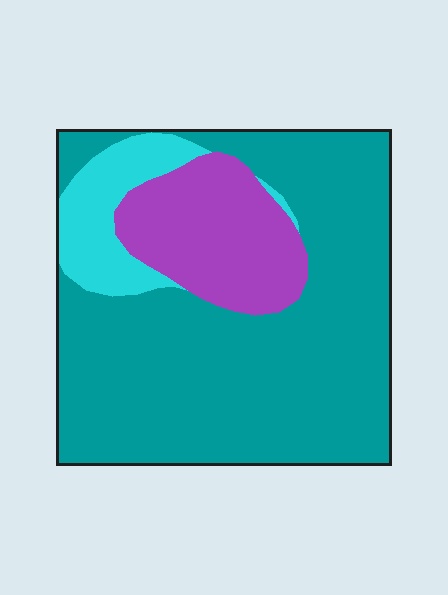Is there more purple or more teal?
Teal.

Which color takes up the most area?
Teal, at roughly 70%.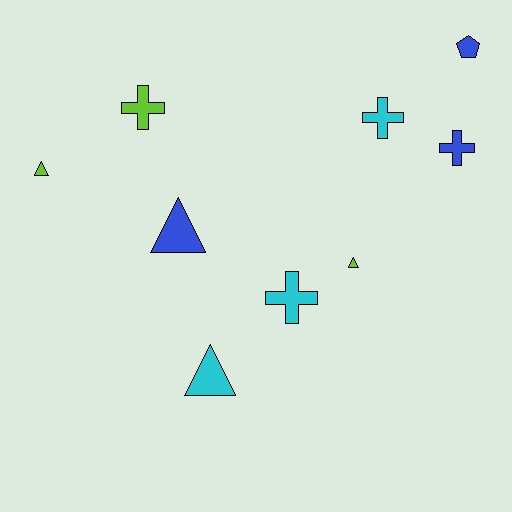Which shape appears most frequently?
Cross, with 4 objects.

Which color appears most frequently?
Lime, with 3 objects.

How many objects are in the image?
There are 9 objects.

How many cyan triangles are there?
There is 1 cyan triangle.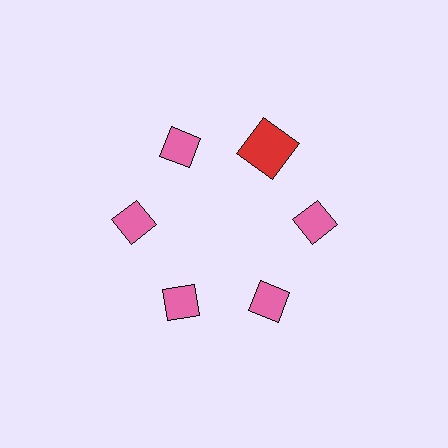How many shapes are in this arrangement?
There are 6 shapes arranged in a ring pattern.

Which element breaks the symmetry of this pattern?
The red square at roughly the 1 o'clock position breaks the symmetry. All other shapes are pink diamonds.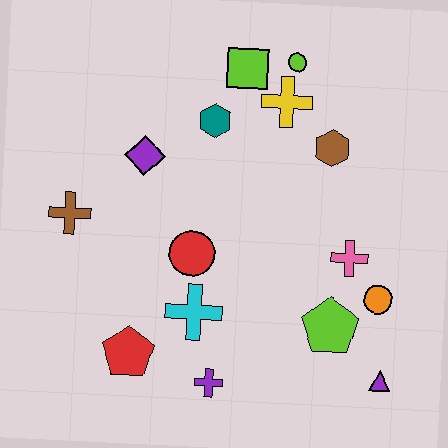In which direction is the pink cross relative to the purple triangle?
The pink cross is above the purple triangle.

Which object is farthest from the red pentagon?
The lime circle is farthest from the red pentagon.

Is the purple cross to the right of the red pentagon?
Yes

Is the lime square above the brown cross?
Yes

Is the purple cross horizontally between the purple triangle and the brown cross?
Yes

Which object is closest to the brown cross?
The purple diamond is closest to the brown cross.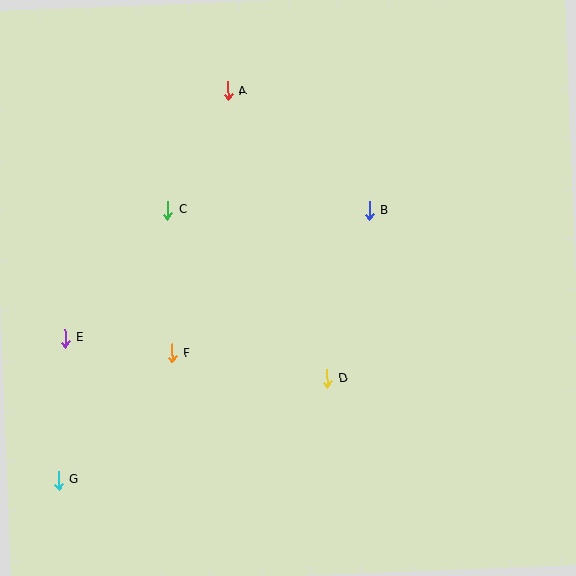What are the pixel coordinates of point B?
Point B is at (369, 211).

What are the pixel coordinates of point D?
Point D is at (327, 378).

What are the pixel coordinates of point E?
Point E is at (65, 338).